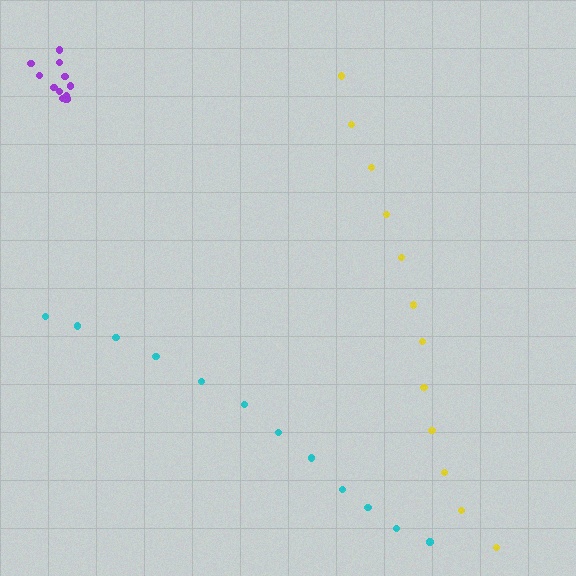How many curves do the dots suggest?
There are 3 distinct paths.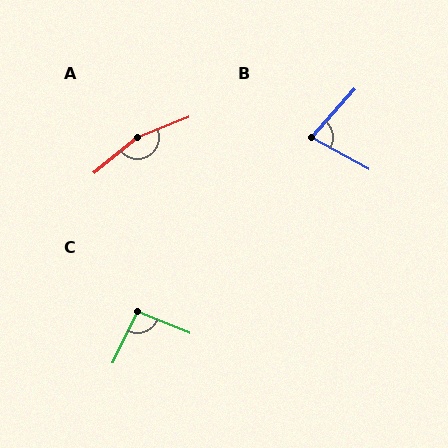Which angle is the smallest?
B, at approximately 77 degrees.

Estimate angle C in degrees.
Approximately 93 degrees.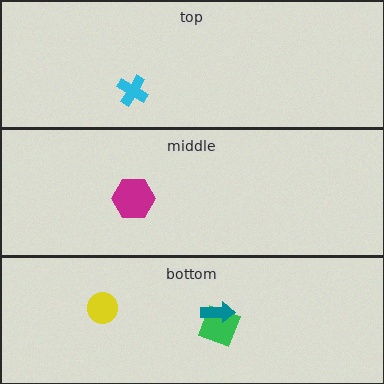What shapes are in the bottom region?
The yellow circle, the green square, the teal arrow.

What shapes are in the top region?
The cyan cross.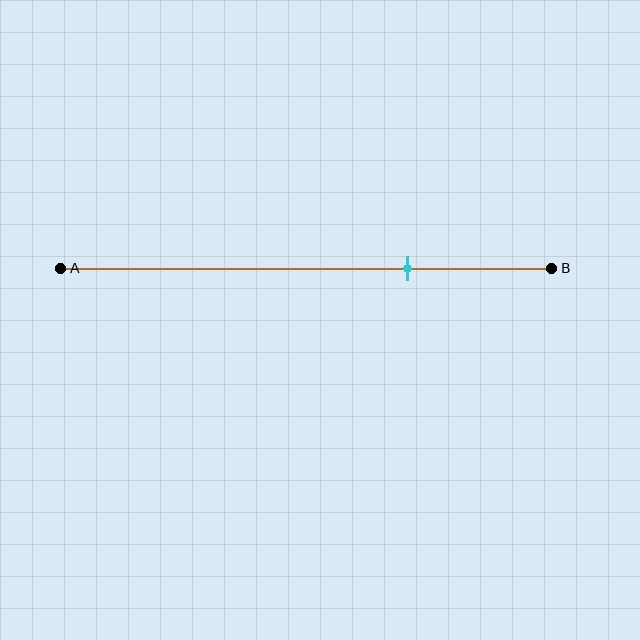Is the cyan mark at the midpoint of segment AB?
No, the mark is at about 70% from A, not at the 50% midpoint.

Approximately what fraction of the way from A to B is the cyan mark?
The cyan mark is approximately 70% of the way from A to B.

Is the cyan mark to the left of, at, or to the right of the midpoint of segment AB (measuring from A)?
The cyan mark is to the right of the midpoint of segment AB.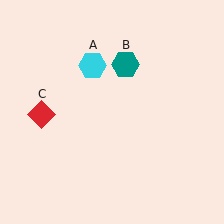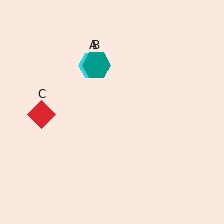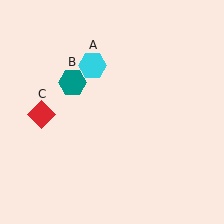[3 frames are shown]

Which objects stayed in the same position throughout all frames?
Cyan hexagon (object A) and red diamond (object C) remained stationary.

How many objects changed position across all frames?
1 object changed position: teal hexagon (object B).